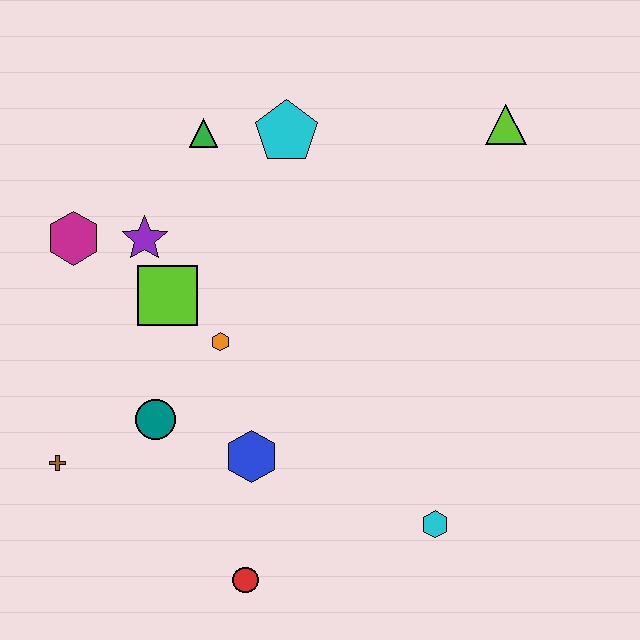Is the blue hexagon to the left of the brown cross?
No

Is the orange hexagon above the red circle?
Yes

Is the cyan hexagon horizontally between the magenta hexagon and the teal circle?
No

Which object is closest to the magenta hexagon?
The purple star is closest to the magenta hexagon.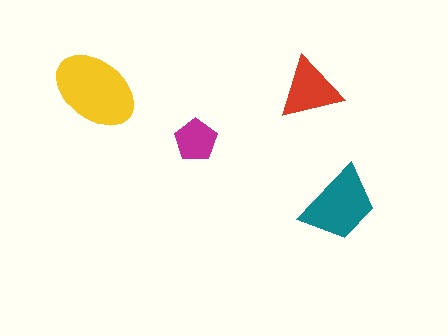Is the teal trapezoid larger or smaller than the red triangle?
Larger.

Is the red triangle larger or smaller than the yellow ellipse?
Smaller.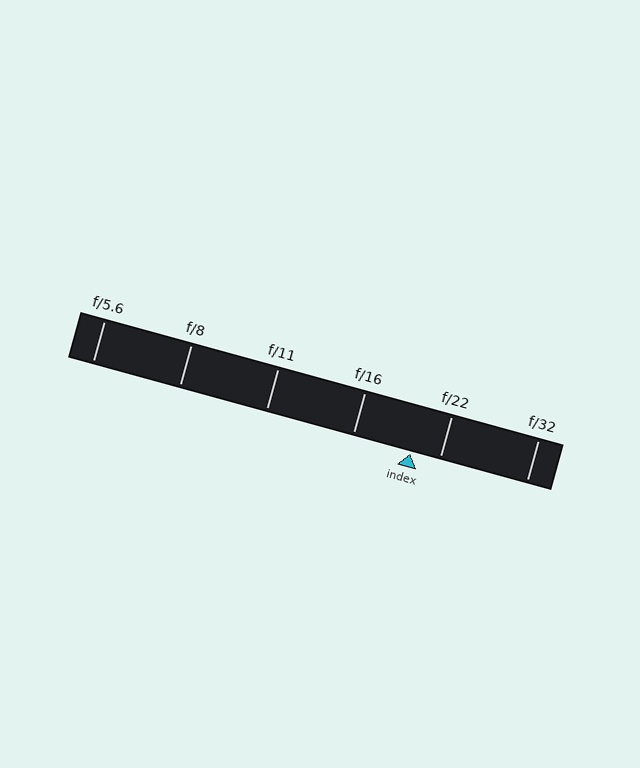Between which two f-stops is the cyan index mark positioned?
The index mark is between f/16 and f/22.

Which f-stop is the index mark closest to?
The index mark is closest to f/22.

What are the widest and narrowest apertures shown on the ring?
The widest aperture shown is f/5.6 and the narrowest is f/32.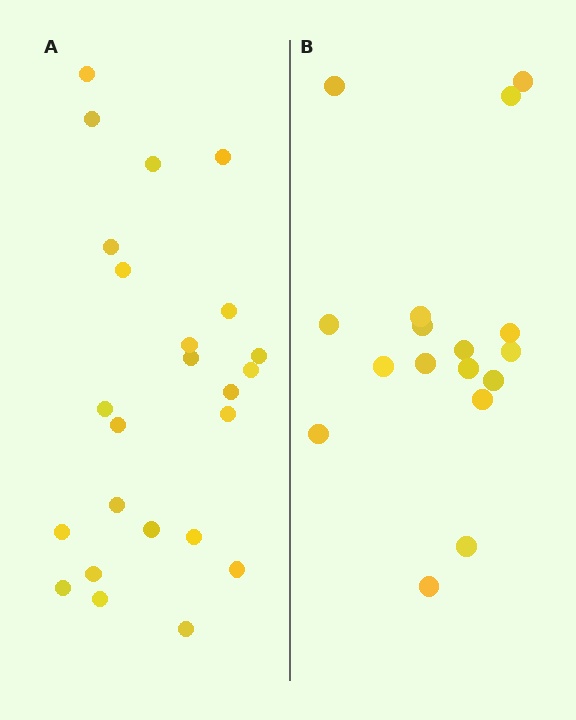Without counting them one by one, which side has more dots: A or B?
Region A (the left region) has more dots.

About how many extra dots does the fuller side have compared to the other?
Region A has roughly 8 or so more dots than region B.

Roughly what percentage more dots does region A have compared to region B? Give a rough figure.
About 40% more.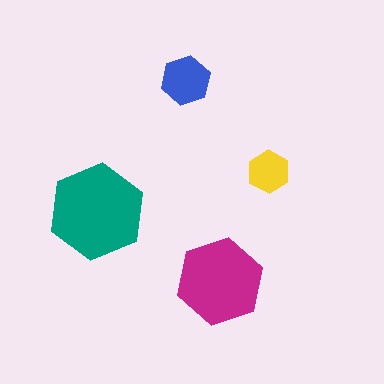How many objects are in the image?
There are 4 objects in the image.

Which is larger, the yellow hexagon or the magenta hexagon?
The magenta one.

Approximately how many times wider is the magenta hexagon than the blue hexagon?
About 1.5 times wider.